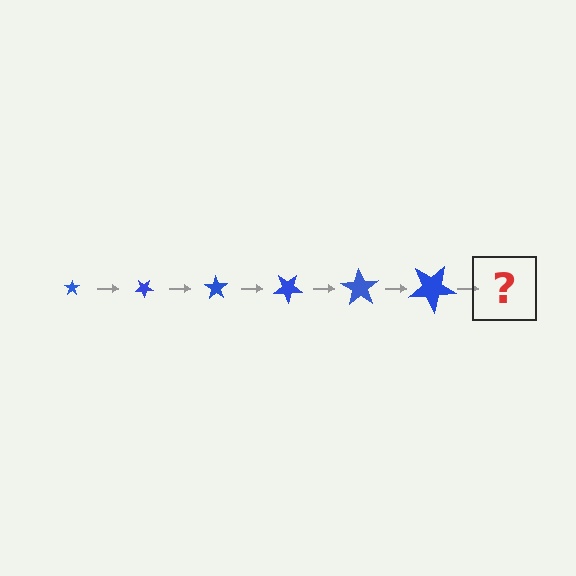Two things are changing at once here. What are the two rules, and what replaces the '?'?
The two rules are that the star grows larger each step and it rotates 35 degrees each step. The '?' should be a star, larger than the previous one and rotated 210 degrees from the start.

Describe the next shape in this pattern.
It should be a star, larger than the previous one and rotated 210 degrees from the start.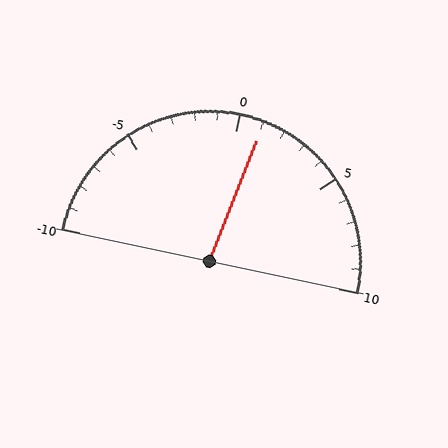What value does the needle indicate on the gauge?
The needle indicates approximately 1.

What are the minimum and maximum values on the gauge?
The gauge ranges from -10 to 10.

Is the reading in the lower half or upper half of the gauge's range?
The reading is in the upper half of the range (-10 to 10).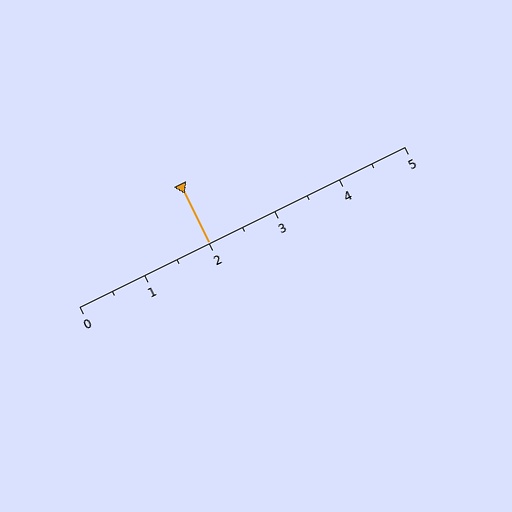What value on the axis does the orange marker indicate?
The marker indicates approximately 2.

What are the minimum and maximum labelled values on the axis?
The axis runs from 0 to 5.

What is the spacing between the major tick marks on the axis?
The major ticks are spaced 1 apart.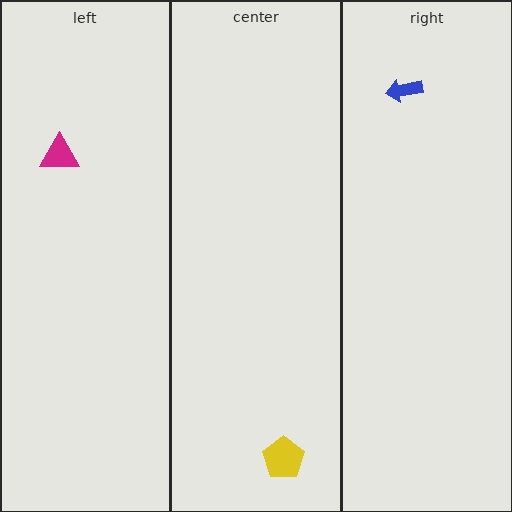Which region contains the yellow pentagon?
The center region.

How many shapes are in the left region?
1.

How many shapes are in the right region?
1.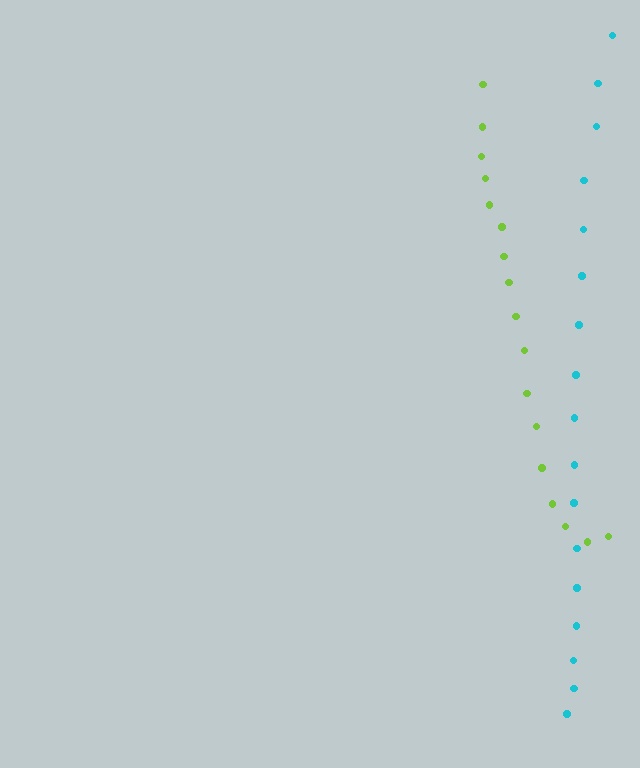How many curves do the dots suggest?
There are 2 distinct paths.